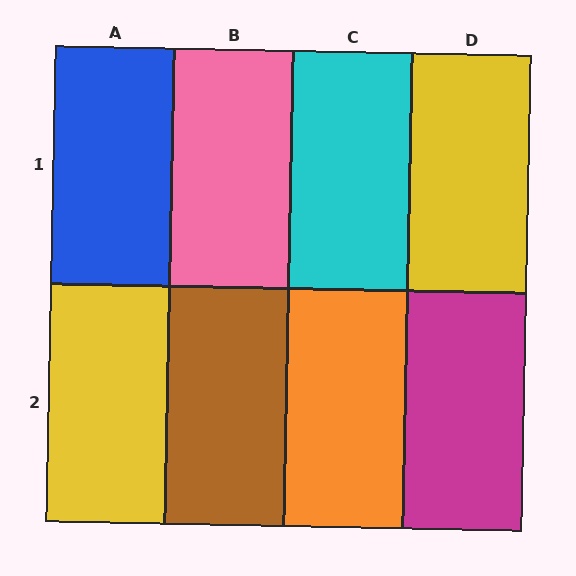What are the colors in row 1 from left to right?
Blue, pink, cyan, yellow.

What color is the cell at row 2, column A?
Yellow.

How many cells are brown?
1 cell is brown.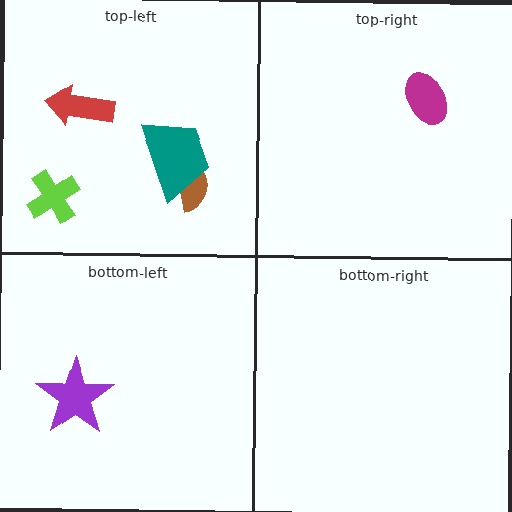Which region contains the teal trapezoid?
The top-left region.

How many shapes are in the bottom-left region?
1.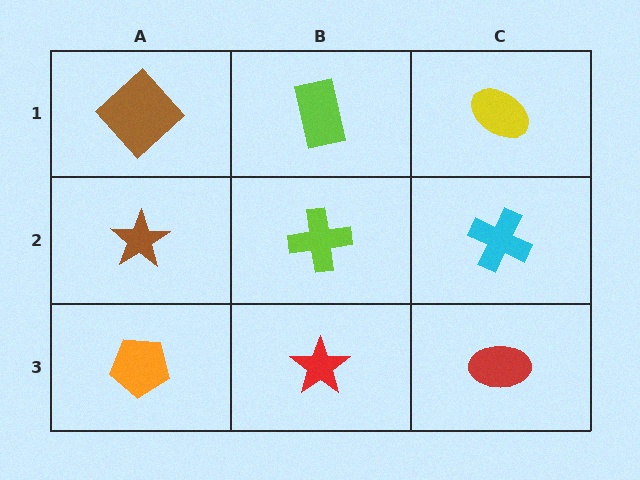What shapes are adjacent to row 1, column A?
A brown star (row 2, column A), a lime rectangle (row 1, column B).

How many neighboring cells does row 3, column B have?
3.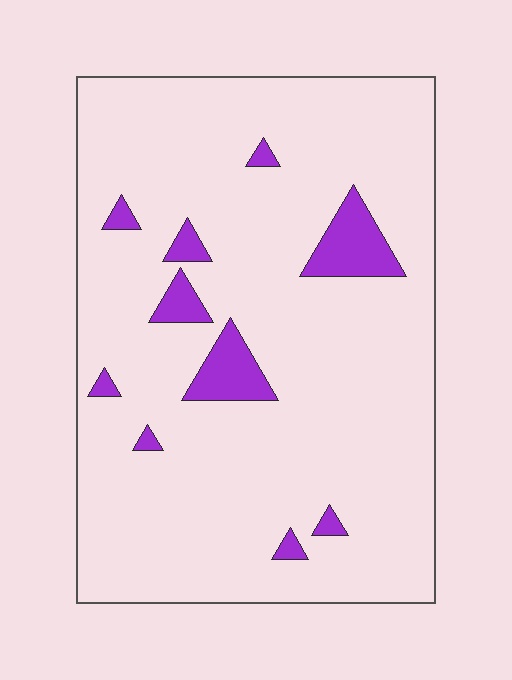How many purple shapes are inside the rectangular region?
10.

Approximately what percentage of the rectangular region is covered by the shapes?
Approximately 10%.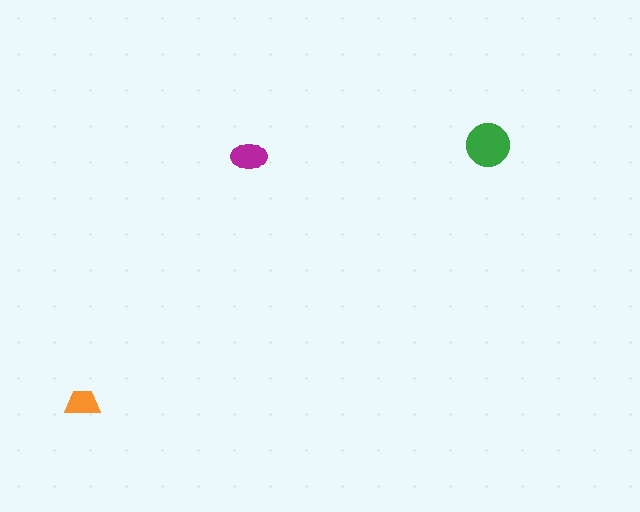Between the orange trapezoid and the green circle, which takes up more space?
The green circle.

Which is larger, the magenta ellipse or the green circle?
The green circle.